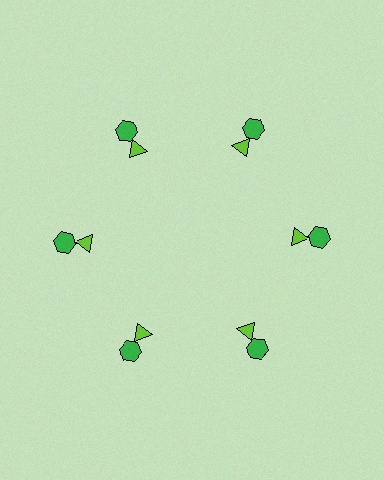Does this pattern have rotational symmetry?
Yes, this pattern has 6-fold rotational symmetry. It looks the same after rotating 60 degrees around the center.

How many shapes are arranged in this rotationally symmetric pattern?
There are 12 shapes, arranged in 6 groups of 2.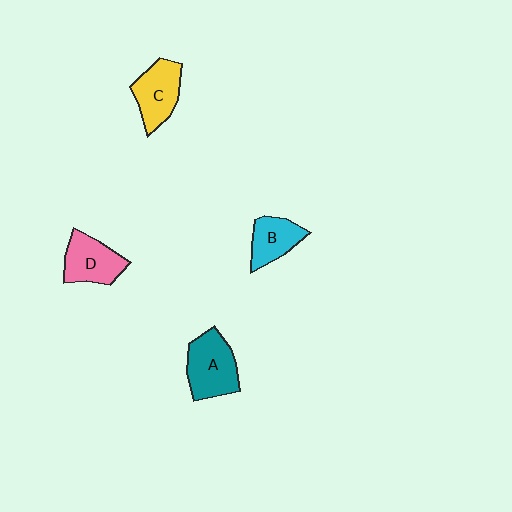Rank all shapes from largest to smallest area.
From largest to smallest: A (teal), C (yellow), D (pink), B (cyan).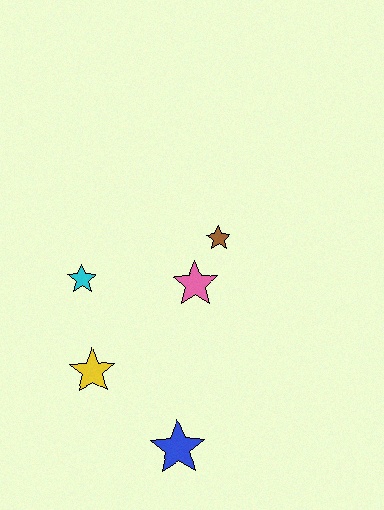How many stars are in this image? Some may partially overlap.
There are 5 stars.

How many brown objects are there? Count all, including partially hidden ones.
There is 1 brown object.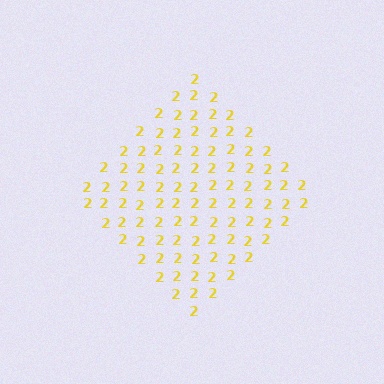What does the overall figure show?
The overall figure shows a diamond.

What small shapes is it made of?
It is made of small digit 2's.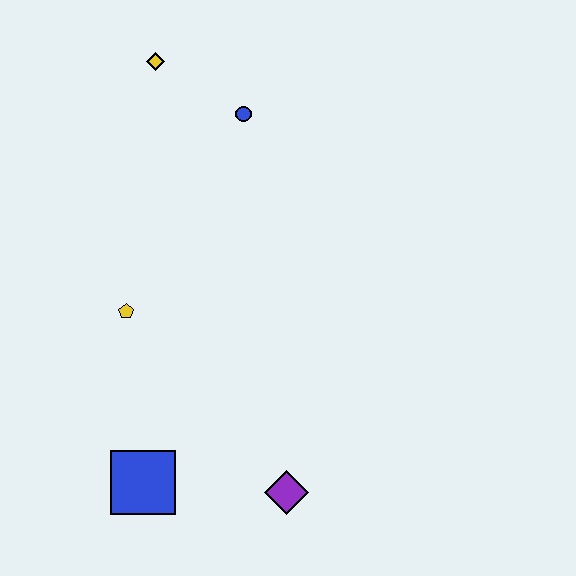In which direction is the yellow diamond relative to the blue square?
The yellow diamond is above the blue square.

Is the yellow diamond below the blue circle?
No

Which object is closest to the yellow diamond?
The blue circle is closest to the yellow diamond.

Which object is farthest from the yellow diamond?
The purple diamond is farthest from the yellow diamond.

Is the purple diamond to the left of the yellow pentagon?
No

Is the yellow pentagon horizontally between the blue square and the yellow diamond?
No